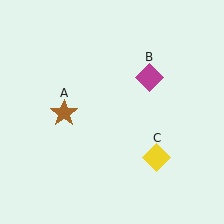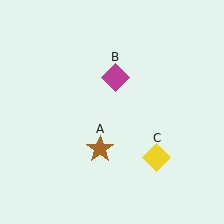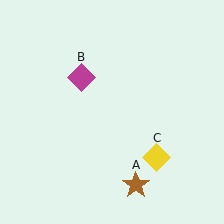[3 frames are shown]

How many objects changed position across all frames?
2 objects changed position: brown star (object A), magenta diamond (object B).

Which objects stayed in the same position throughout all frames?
Yellow diamond (object C) remained stationary.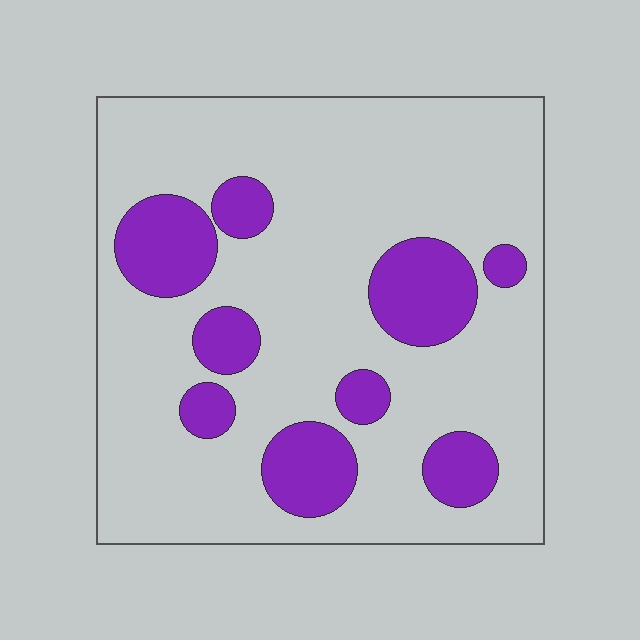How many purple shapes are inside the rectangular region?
9.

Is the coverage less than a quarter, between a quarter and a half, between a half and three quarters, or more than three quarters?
Less than a quarter.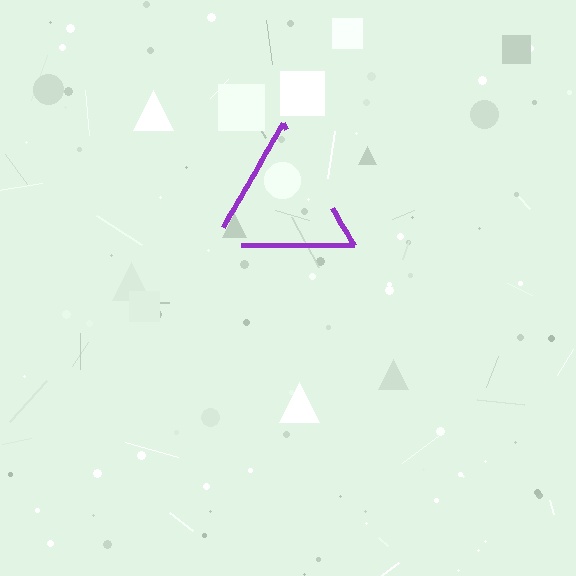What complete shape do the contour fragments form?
The contour fragments form a triangle.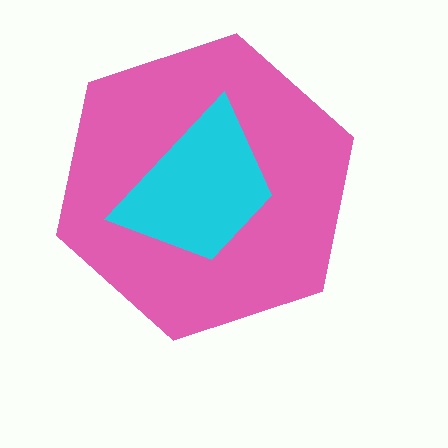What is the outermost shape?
The pink hexagon.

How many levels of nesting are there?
2.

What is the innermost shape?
The cyan trapezoid.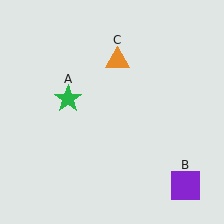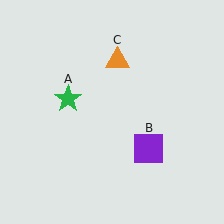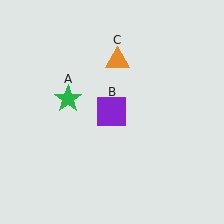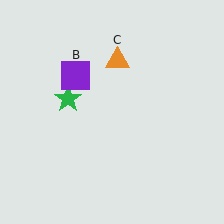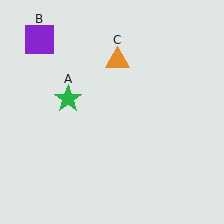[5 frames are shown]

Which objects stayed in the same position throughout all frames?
Green star (object A) and orange triangle (object C) remained stationary.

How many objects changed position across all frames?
1 object changed position: purple square (object B).